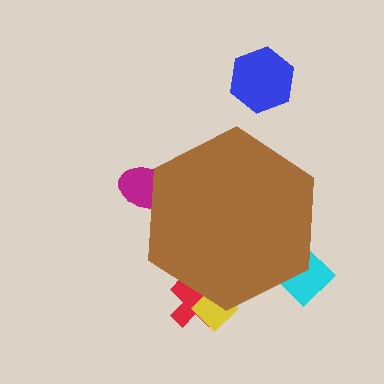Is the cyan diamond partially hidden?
Yes, the cyan diamond is partially hidden behind the brown hexagon.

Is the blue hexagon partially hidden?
No, the blue hexagon is fully visible.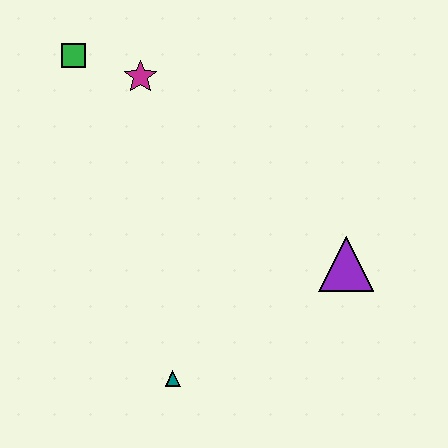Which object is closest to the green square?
The magenta star is closest to the green square.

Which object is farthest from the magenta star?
The teal triangle is farthest from the magenta star.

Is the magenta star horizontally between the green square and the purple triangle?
Yes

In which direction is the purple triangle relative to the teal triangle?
The purple triangle is to the right of the teal triangle.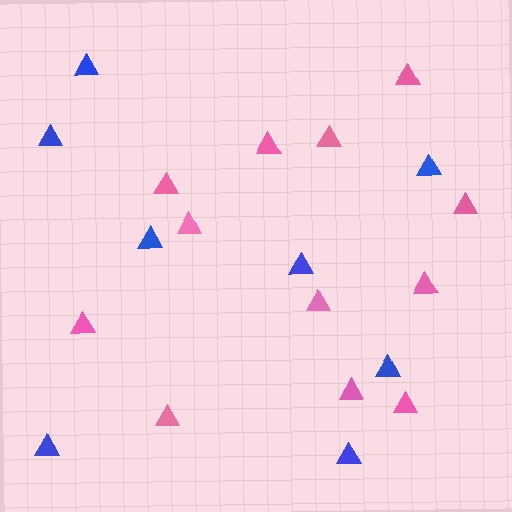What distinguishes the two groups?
There are 2 groups: one group of pink triangles (12) and one group of blue triangles (8).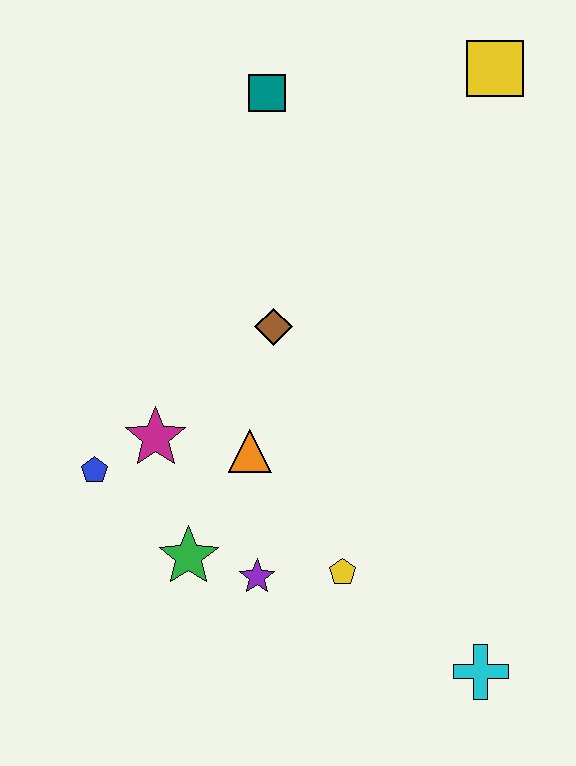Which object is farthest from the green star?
The yellow square is farthest from the green star.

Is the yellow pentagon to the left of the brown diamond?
No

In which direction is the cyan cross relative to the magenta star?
The cyan cross is to the right of the magenta star.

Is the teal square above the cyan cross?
Yes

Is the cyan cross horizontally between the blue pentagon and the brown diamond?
No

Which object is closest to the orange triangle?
The magenta star is closest to the orange triangle.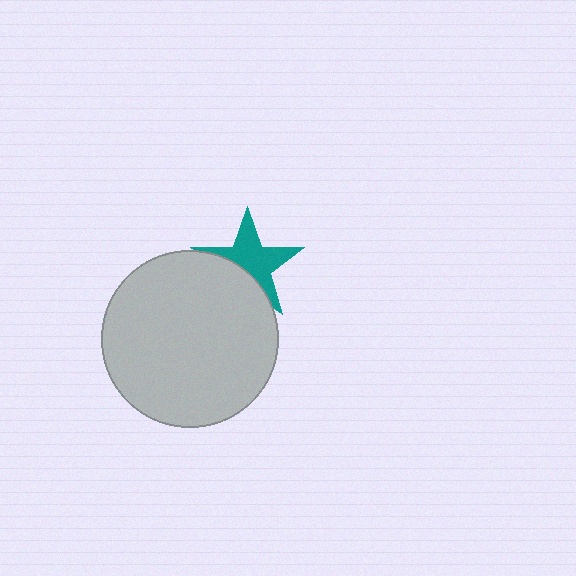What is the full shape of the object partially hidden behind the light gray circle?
The partially hidden object is a teal star.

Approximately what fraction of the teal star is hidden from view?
Roughly 39% of the teal star is hidden behind the light gray circle.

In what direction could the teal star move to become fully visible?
The teal star could move up. That would shift it out from behind the light gray circle entirely.